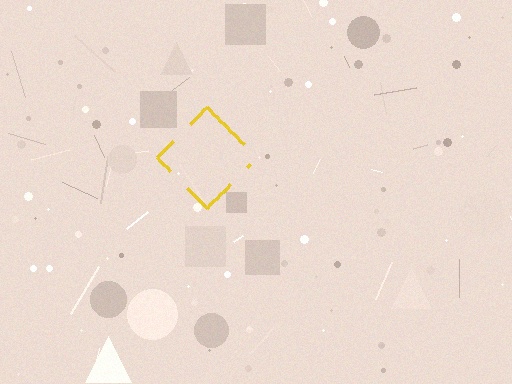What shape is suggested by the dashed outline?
The dashed outline suggests a diamond.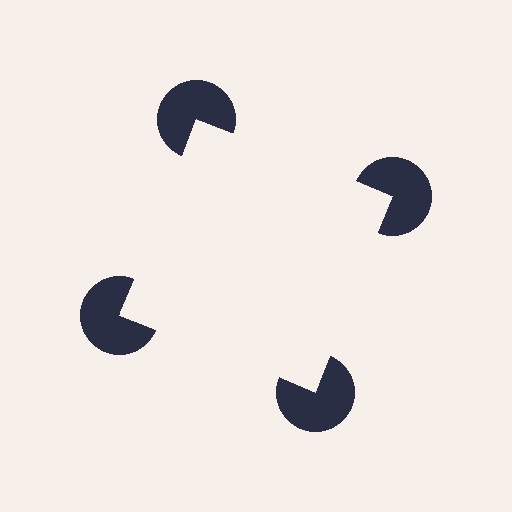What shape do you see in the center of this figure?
An illusory square — its edges are inferred from the aligned wedge cuts in the pac-man discs, not physically drawn.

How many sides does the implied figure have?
4 sides.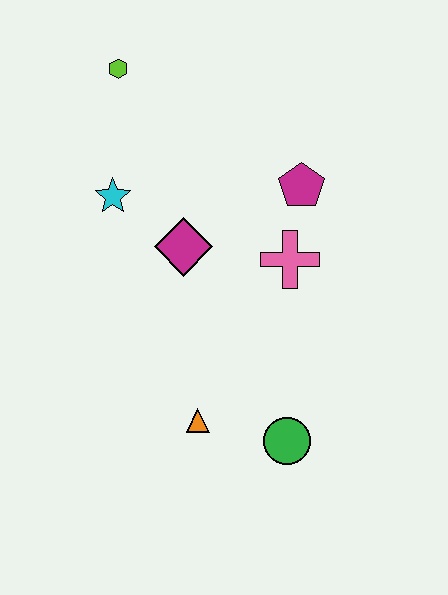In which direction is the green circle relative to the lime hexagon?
The green circle is below the lime hexagon.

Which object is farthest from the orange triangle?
The lime hexagon is farthest from the orange triangle.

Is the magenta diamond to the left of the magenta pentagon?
Yes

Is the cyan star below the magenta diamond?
No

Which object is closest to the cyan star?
The magenta diamond is closest to the cyan star.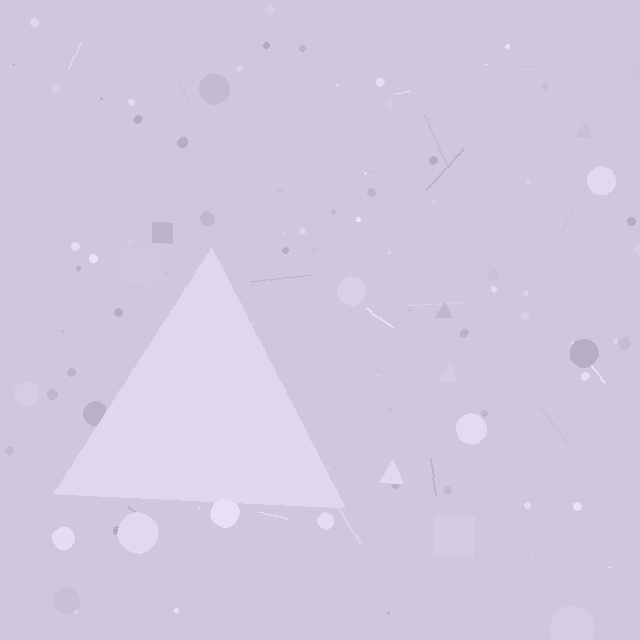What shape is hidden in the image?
A triangle is hidden in the image.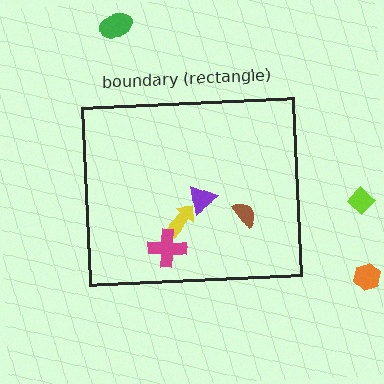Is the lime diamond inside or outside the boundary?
Outside.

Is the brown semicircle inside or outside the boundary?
Inside.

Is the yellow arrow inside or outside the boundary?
Inside.